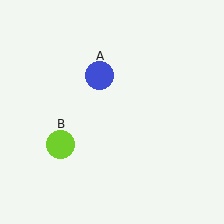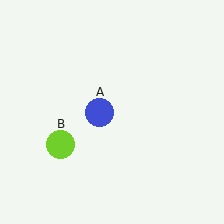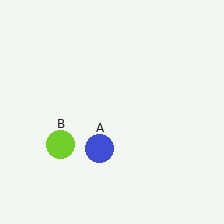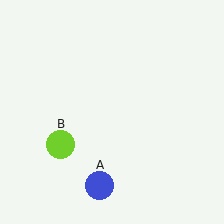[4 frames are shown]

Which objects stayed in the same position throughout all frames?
Lime circle (object B) remained stationary.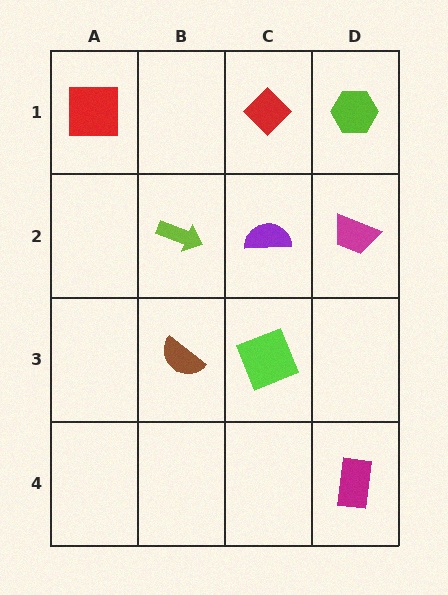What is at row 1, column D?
A lime hexagon.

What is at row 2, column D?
A magenta trapezoid.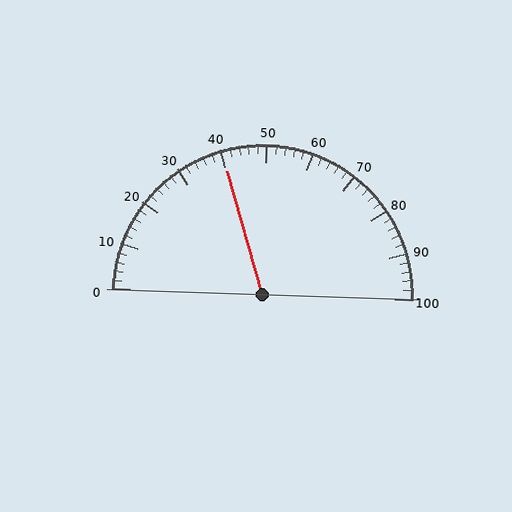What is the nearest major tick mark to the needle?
The nearest major tick mark is 40.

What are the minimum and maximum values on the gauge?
The gauge ranges from 0 to 100.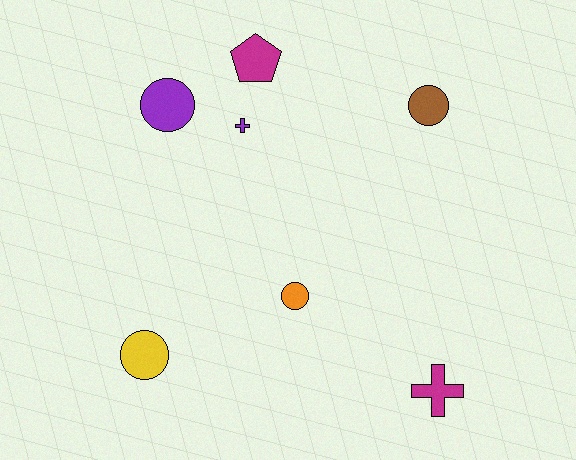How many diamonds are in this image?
There are no diamonds.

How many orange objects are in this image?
There is 1 orange object.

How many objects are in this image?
There are 7 objects.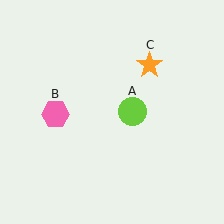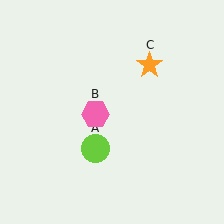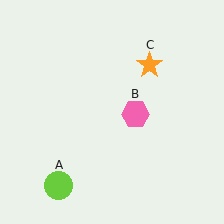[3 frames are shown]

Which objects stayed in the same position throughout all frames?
Orange star (object C) remained stationary.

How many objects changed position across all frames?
2 objects changed position: lime circle (object A), pink hexagon (object B).